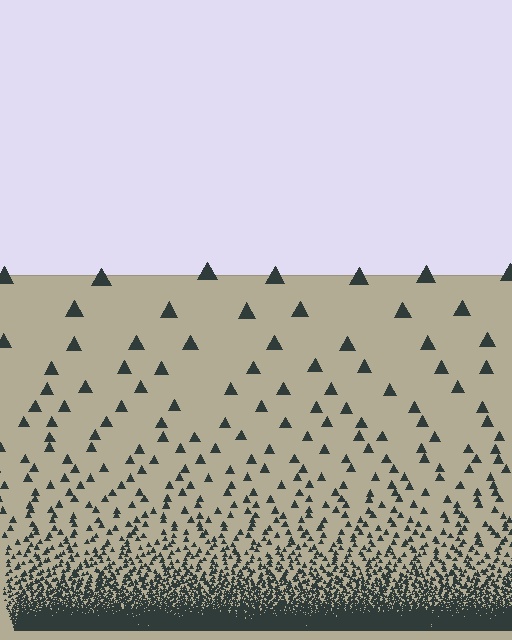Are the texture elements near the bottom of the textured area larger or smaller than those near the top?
Smaller. The gradient is inverted — elements near the bottom are smaller and denser.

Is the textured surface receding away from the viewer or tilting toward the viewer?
The surface appears to tilt toward the viewer. Texture elements get larger and sparser toward the top.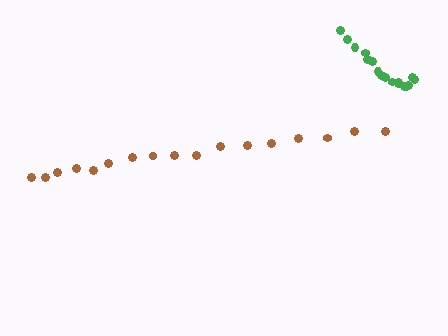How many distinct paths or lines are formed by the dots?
There are 2 distinct paths.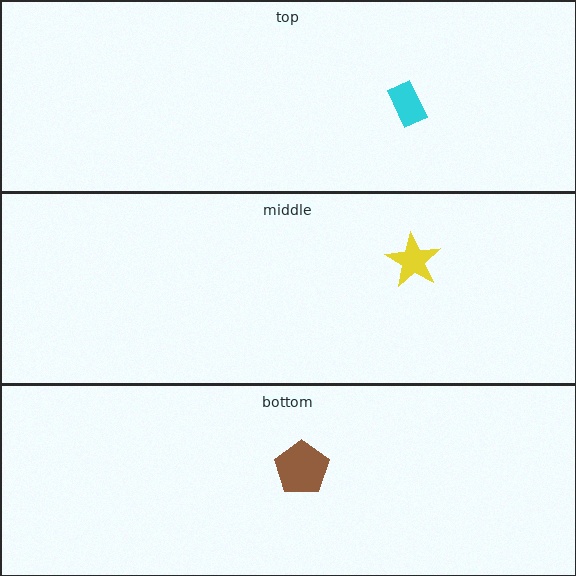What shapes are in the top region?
The cyan rectangle.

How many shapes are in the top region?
1.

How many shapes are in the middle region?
1.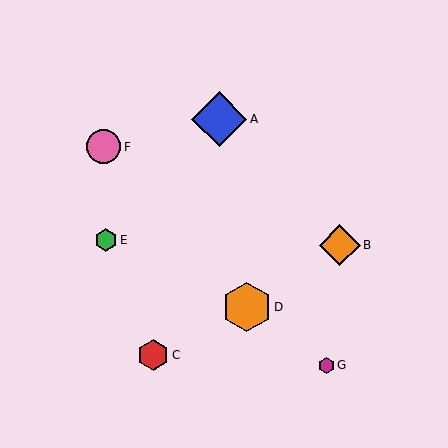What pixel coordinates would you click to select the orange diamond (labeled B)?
Click at (340, 245) to select the orange diamond B.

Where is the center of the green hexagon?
The center of the green hexagon is at (106, 240).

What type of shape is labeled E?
Shape E is a green hexagon.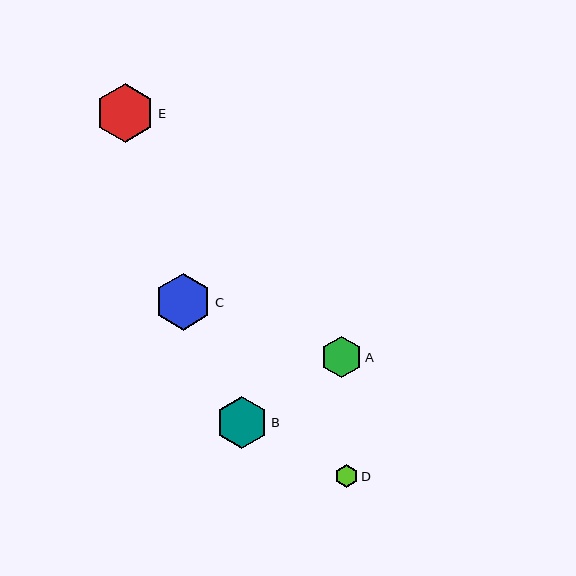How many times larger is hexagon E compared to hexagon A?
Hexagon E is approximately 1.4 times the size of hexagon A.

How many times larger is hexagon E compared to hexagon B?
Hexagon E is approximately 1.1 times the size of hexagon B.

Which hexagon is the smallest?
Hexagon D is the smallest with a size of approximately 23 pixels.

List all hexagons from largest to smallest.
From largest to smallest: E, C, B, A, D.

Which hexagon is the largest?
Hexagon E is the largest with a size of approximately 59 pixels.